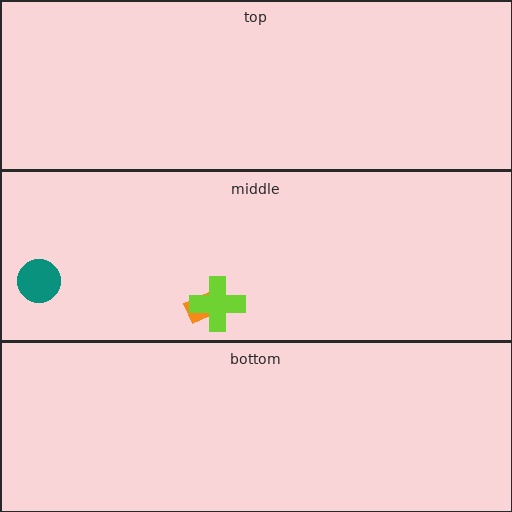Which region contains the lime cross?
The middle region.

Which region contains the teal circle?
The middle region.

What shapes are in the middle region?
The orange rectangle, the teal circle, the lime cross.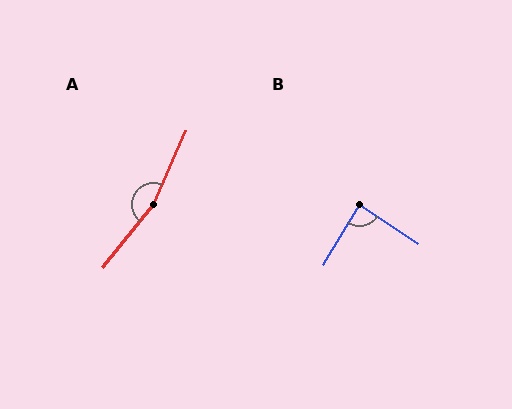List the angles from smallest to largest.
B (87°), A (165°).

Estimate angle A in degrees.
Approximately 165 degrees.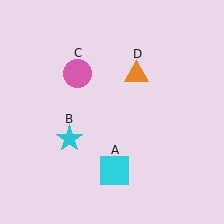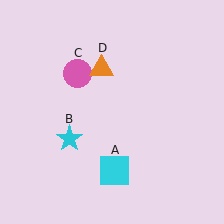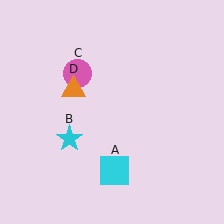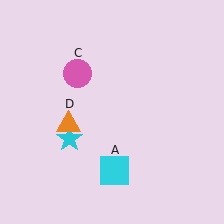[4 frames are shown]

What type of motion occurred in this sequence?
The orange triangle (object D) rotated counterclockwise around the center of the scene.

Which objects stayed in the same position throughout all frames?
Cyan square (object A) and cyan star (object B) and pink circle (object C) remained stationary.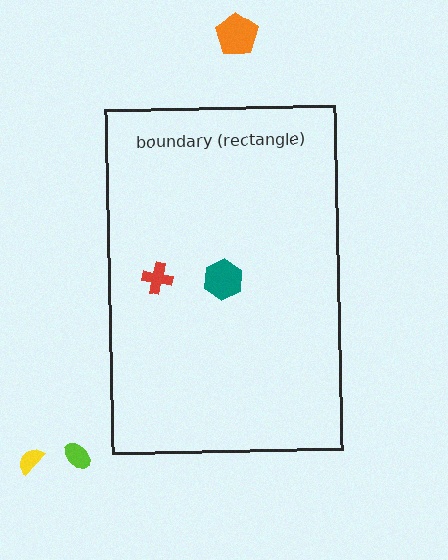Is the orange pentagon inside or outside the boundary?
Outside.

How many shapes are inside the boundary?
2 inside, 3 outside.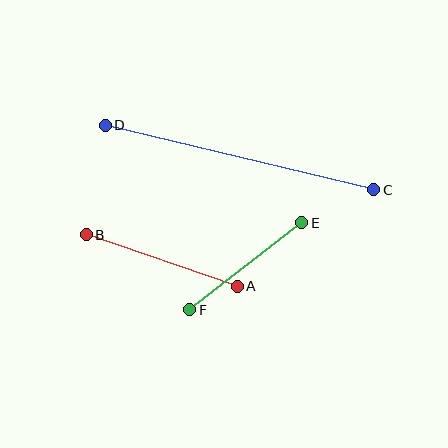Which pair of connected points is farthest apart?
Points C and D are farthest apart.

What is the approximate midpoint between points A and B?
The midpoint is at approximately (162, 260) pixels.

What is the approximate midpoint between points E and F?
The midpoint is at approximately (246, 266) pixels.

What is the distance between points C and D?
The distance is approximately 276 pixels.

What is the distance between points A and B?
The distance is approximately 159 pixels.